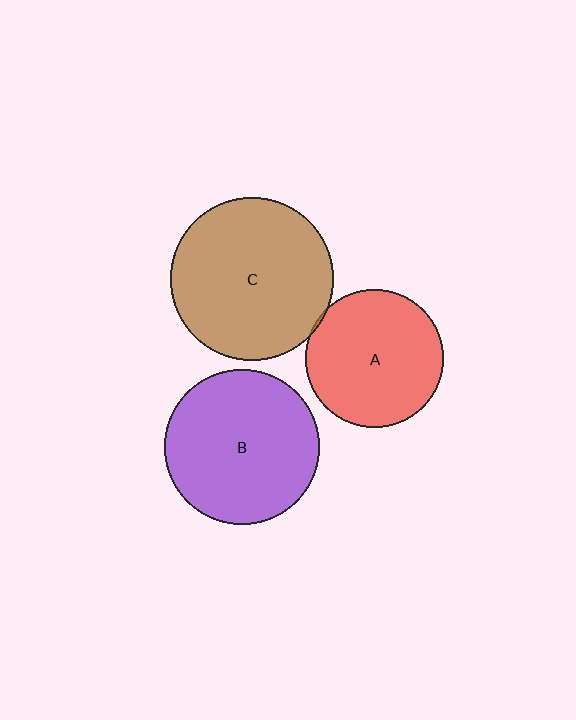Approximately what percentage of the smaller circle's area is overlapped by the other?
Approximately 5%.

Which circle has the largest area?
Circle C (brown).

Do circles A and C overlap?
Yes.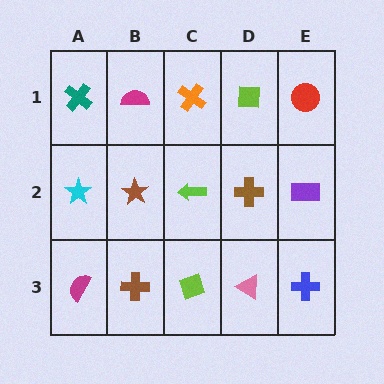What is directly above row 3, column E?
A purple rectangle.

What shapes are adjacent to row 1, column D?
A brown cross (row 2, column D), an orange cross (row 1, column C), a red circle (row 1, column E).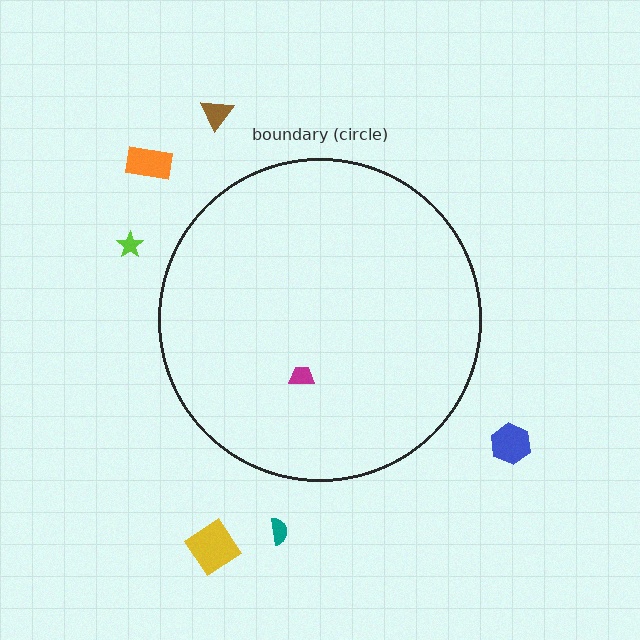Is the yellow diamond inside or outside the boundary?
Outside.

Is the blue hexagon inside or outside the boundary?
Outside.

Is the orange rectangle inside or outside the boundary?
Outside.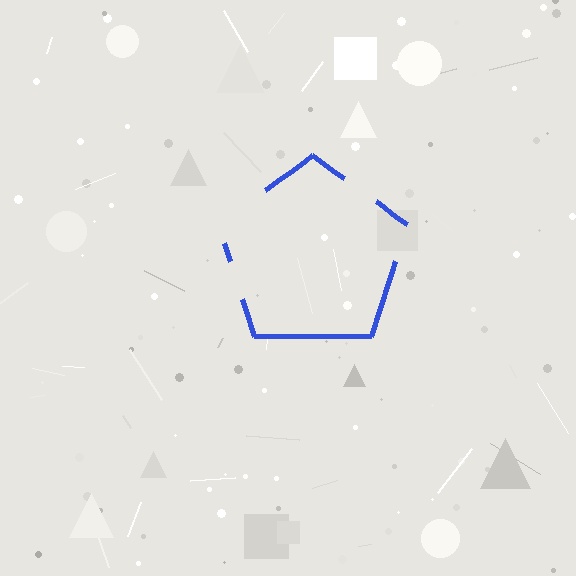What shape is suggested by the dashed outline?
The dashed outline suggests a pentagon.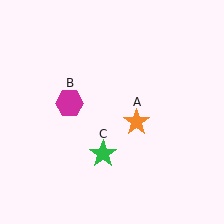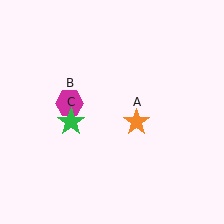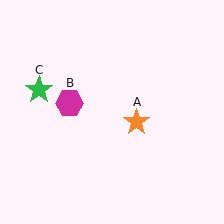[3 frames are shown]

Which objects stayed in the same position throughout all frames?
Orange star (object A) and magenta hexagon (object B) remained stationary.